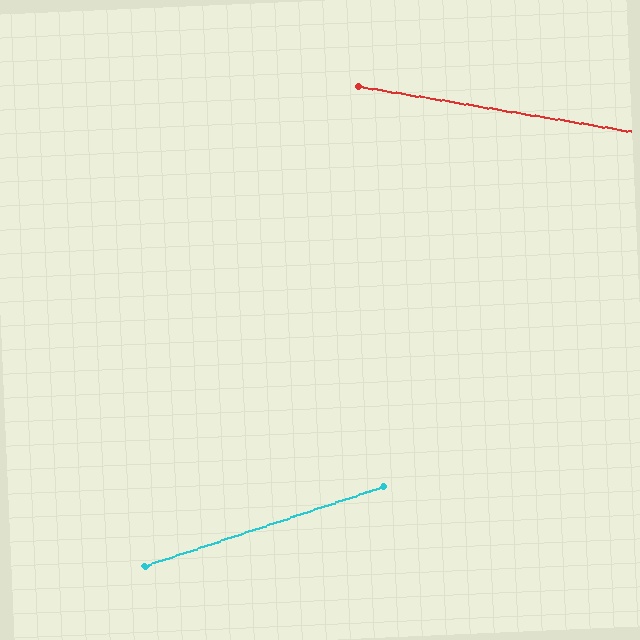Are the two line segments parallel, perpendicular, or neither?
Neither parallel nor perpendicular — they differ by about 28°.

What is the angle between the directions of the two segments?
Approximately 28 degrees.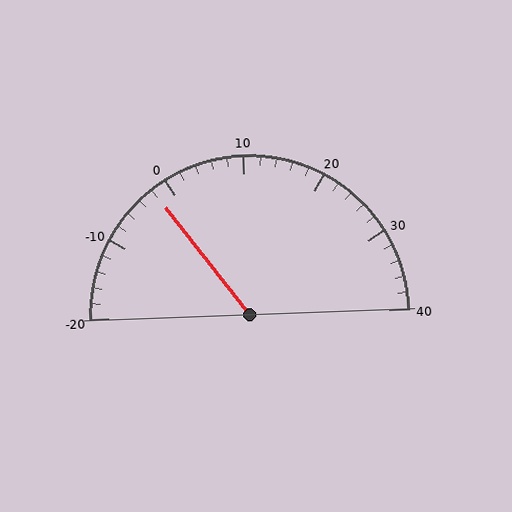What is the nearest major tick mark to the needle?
The nearest major tick mark is 0.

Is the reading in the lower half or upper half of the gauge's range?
The reading is in the lower half of the range (-20 to 40).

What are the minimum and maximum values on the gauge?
The gauge ranges from -20 to 40.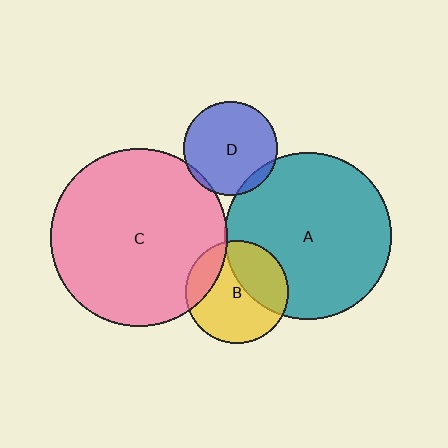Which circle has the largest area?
Circle C (pink).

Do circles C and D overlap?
Yes.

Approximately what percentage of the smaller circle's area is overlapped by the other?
Approximately 5%.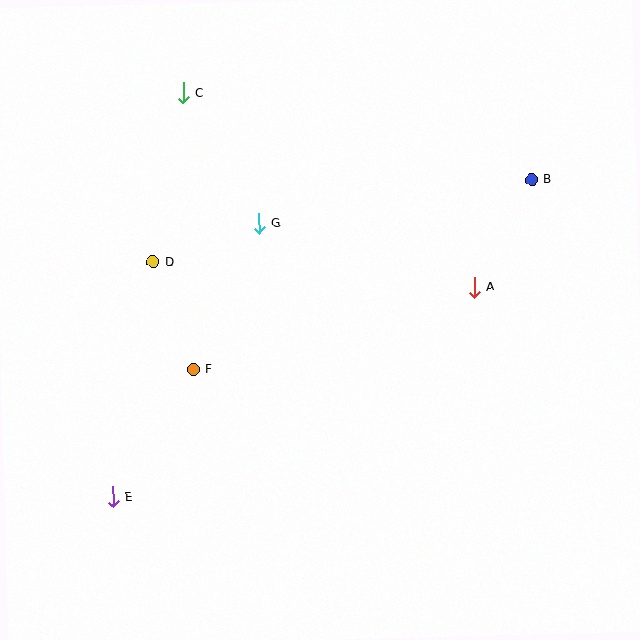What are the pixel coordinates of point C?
Point C is at (183, 93).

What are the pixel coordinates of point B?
Point B is at (532, 180).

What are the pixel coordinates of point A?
Point A is at (474, 287).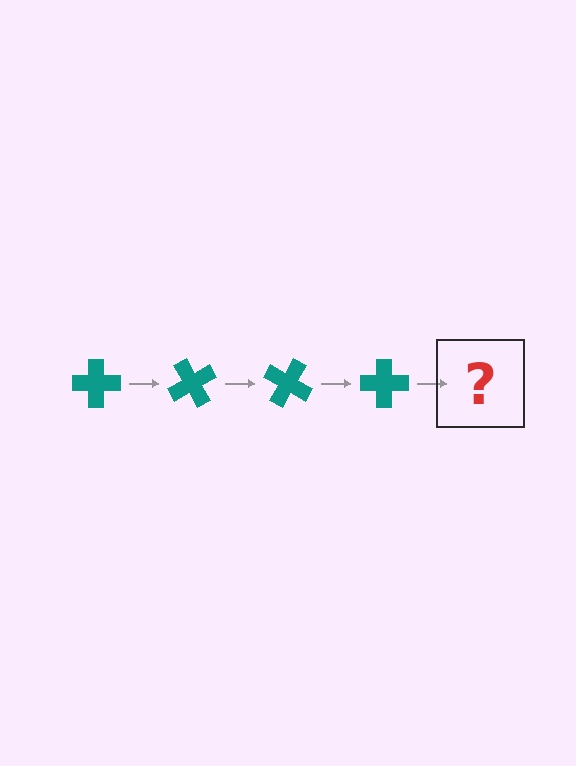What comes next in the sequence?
The next element should be a teal cross rotated 240 degrees.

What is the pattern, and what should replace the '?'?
The pattern is that the cross rotates 60 degrees each step. The '?' should be a teal cross rotated 240 degrees.